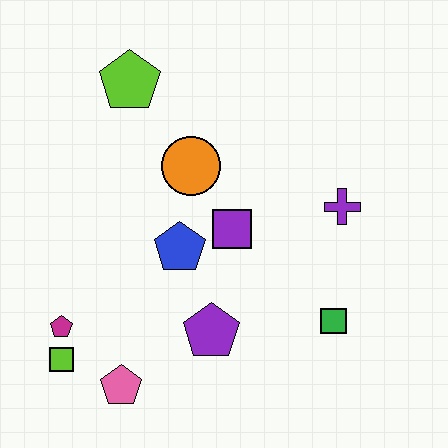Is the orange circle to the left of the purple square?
Yes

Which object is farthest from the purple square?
The lime square is farthest from the purple square.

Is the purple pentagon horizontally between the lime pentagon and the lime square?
No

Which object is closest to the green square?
The purple cross is closest to the green square.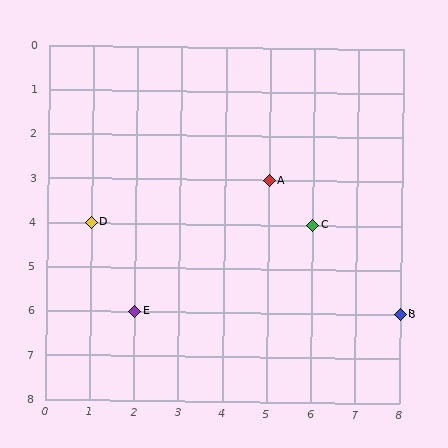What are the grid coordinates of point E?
Point E is at grid coordinates (2, 6).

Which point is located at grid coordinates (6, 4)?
Point C is at (6, 4).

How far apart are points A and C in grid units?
Points A and C are 1 column and 1 row apart (about 1.4 grid units diagonally).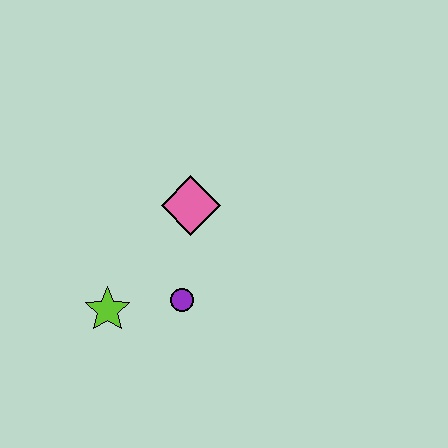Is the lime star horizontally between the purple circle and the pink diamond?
No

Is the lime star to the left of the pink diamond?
Yes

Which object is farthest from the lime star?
The pink diamond is farthest from the lime star.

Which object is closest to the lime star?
The purple circle is closest to the lime star.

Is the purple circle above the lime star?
Yes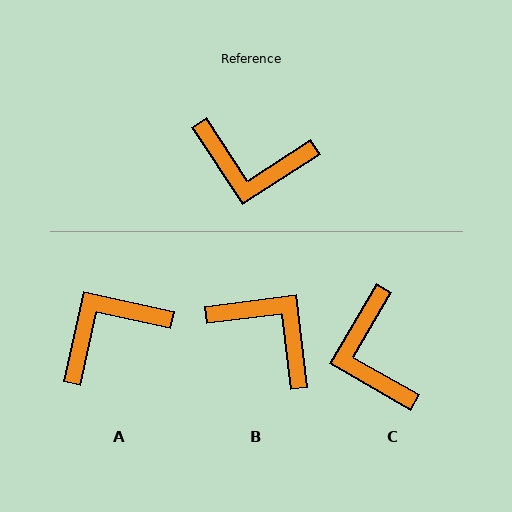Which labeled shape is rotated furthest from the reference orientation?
B, about 154 degrees away.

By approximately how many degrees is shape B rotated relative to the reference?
Approximately 154 degrees counter-clockwise.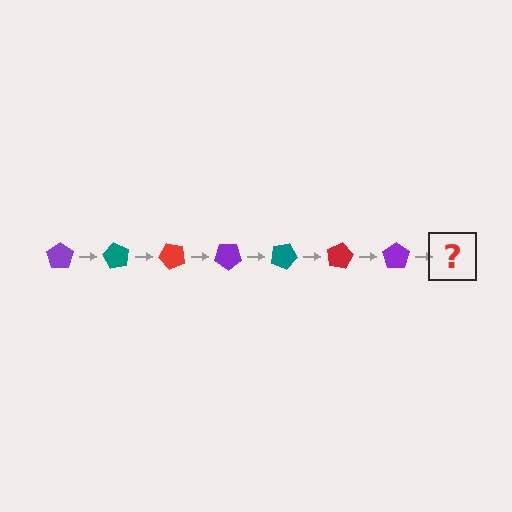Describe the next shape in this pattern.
It should be a teal pentagon, rotated 420 degrees from the start.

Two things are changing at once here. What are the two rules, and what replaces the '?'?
The two rules are that it rotates 60 degrees each step and the color cycles through purple, teal, and red. The '?' should be a teal pentagon, rotated 420 degrees from the start.